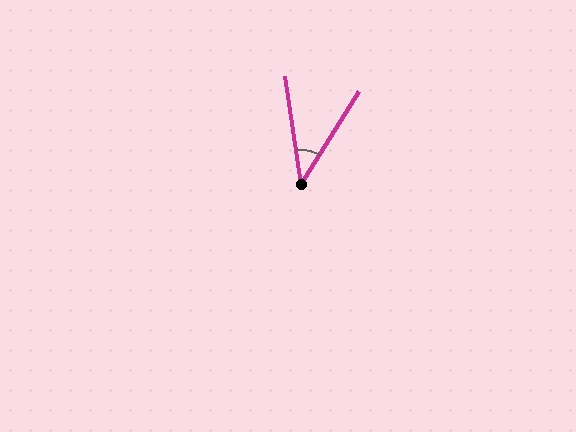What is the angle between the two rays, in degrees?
Approximately 41 degrees.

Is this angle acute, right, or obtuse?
It is acute.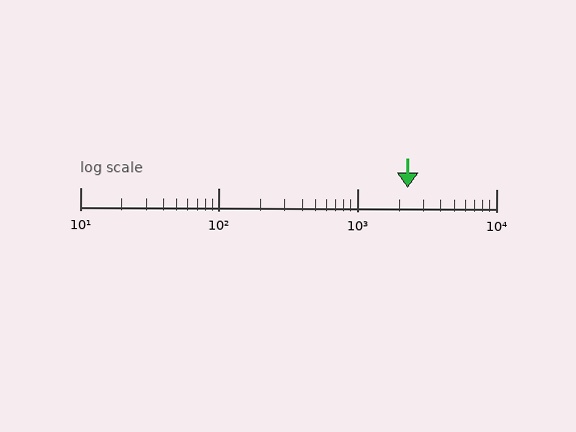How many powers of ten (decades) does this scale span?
The scale spans 3 decades, from 10 to 10000.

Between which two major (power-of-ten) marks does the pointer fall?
The pointer is between 1000 and 10000.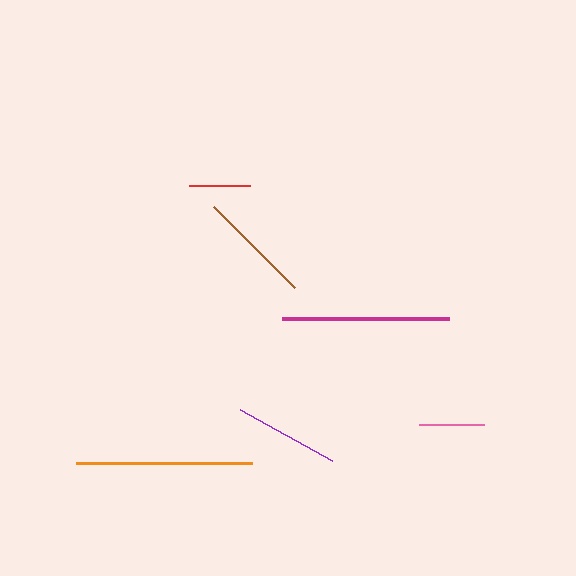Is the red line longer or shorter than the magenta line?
The magenta line is longer than the red line.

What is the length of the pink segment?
The pink segment is approximately 65 pixels long.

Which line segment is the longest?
The orange line is the longest at approximately 176 pixels.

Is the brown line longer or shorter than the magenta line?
The magenta line is longer than the brown line.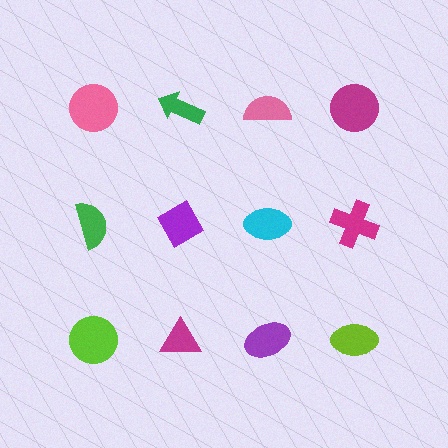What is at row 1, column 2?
A green arrow.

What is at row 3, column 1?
A lime circle.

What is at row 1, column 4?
A magenta circle.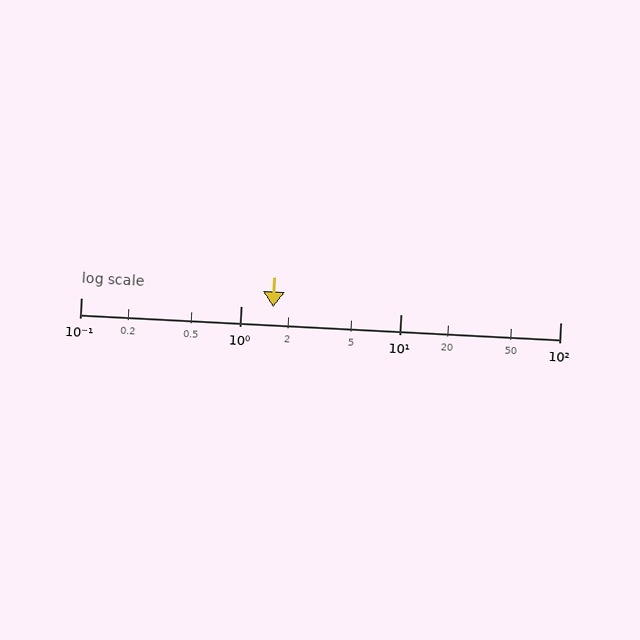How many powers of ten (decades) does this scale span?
The scale spans 3 decades, from 0.1 to 100.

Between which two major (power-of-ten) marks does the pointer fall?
The pointer is between 1 and 10.